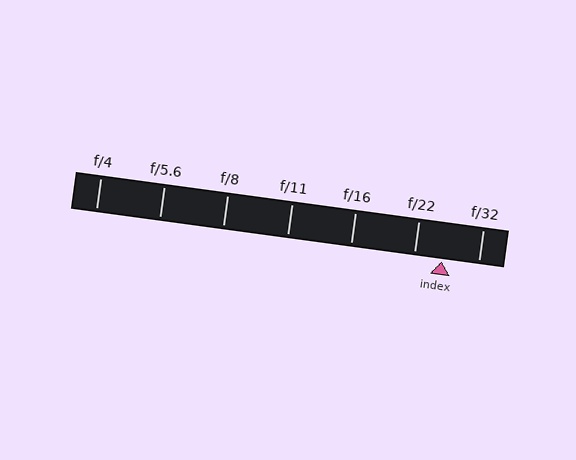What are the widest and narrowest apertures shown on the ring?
The widest aperture shown is f/4 and the narrowest is f/32.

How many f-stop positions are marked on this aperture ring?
There are 7 f-stop positions marked.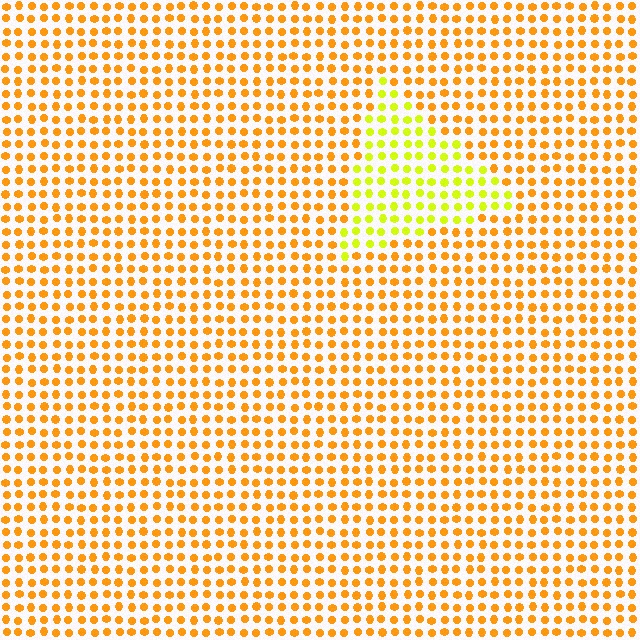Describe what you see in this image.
The image is filled with small orange elements in a uniform arrangement. A triangle-shaped region is visible where the elements are tinted to a slightly different hue, forming a subtle color boundary.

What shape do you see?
I see a triangle.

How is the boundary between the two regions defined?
The boundary is defined purely by a slight shift in hue (about 36 degrees). Spacing, size, and orientation are identical on both sides.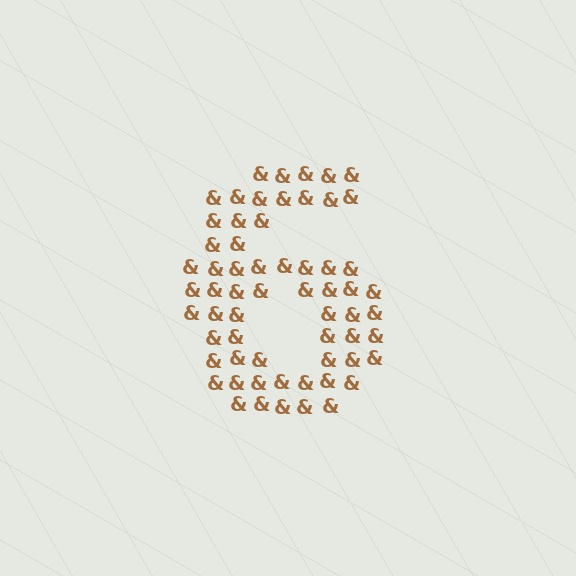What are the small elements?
The small elements are ampersands.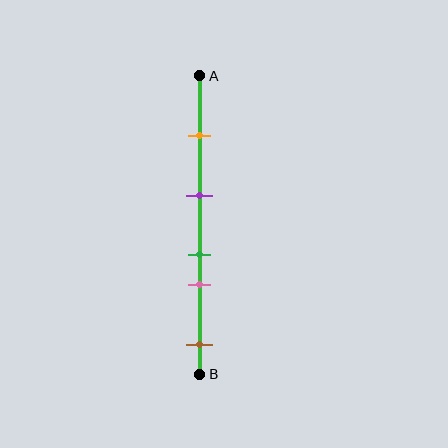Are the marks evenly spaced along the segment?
No, the marks are not evenly spaced.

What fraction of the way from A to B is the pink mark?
The pink mark is approximately 70% (0.7) of the way from A to B.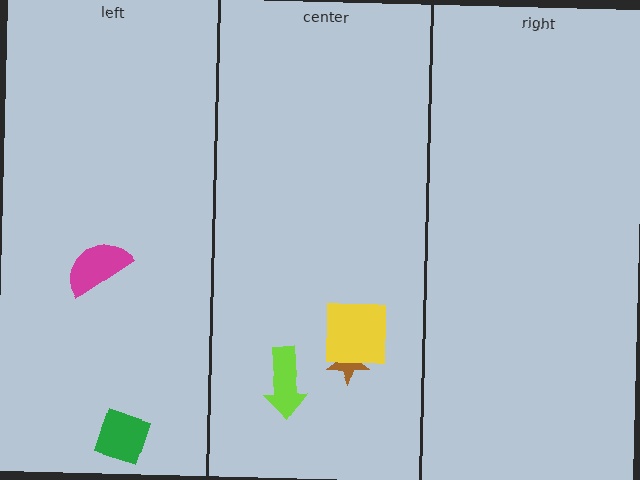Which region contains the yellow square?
The center region.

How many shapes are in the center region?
3.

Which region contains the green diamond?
The left region.